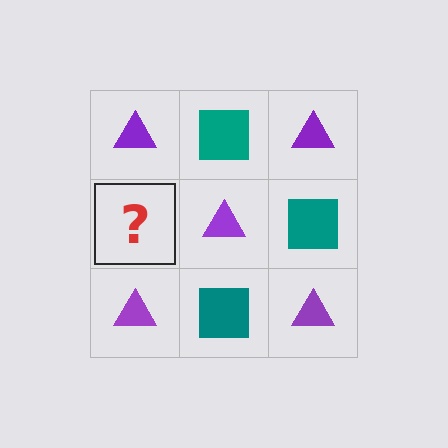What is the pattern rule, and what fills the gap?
The rule is that it alternates purple triangle and teal square in a checkerboard pattern. The gap should be filled with a teal square.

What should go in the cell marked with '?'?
The missing cell should contain a teal square.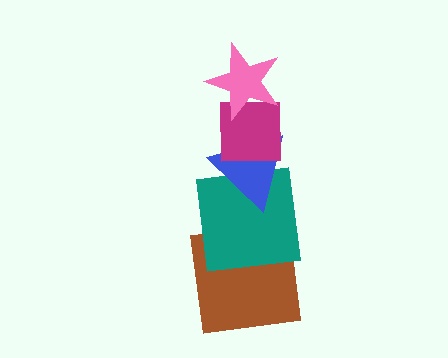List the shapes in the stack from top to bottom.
From top to bottom: the pink star, the magenta square, the blue triangle, the teal square, the brown square.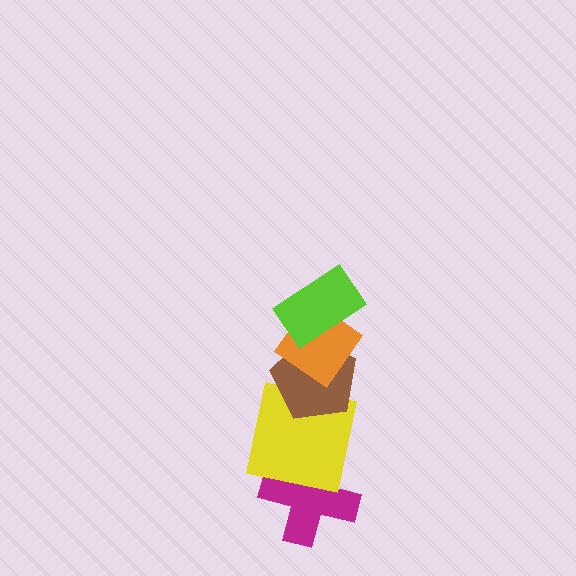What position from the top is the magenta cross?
The magenta cross is 5th from the top.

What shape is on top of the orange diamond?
The lime rectangle is on top of the orange diamond.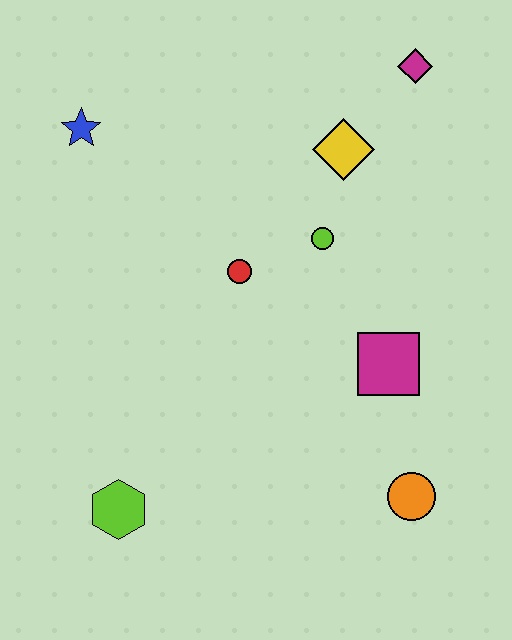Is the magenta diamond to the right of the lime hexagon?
Yes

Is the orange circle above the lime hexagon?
Yes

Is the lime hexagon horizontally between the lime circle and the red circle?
No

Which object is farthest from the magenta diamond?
The lime hexagon is farthest from the magenta diamond.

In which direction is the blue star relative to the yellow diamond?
The blue star is to the left of the yellow diamond.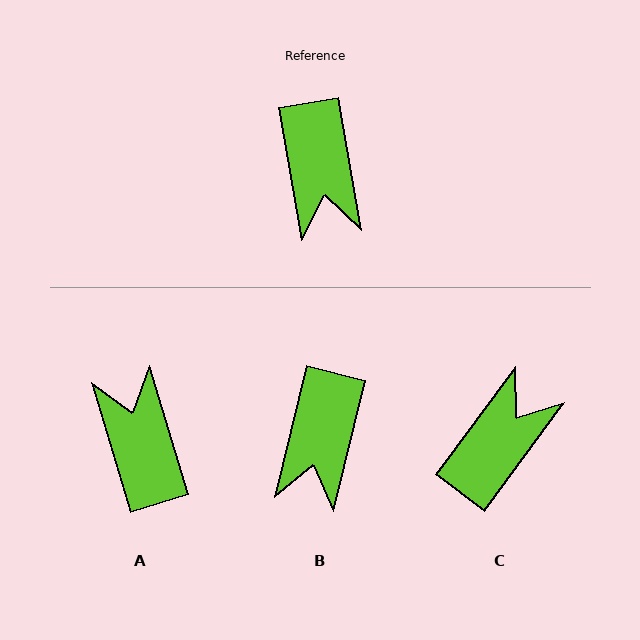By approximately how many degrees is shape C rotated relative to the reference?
Approximately 133 degrees counter-clockwise.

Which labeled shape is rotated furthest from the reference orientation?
A, about 173 degrees away.